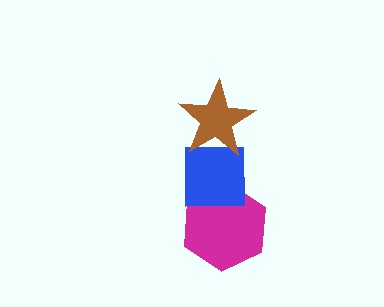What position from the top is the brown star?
The brown star is 1st from the top.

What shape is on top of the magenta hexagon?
The blue square is on top of the magenta hexagon.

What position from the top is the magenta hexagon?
The magenta hexagon is 3rd from the top.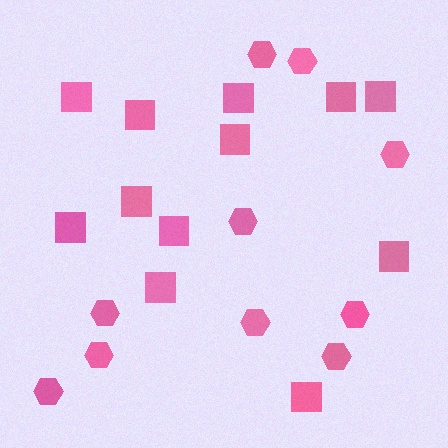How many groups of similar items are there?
There are 2 groups: one group of squares (12) and one group of hexagons (10).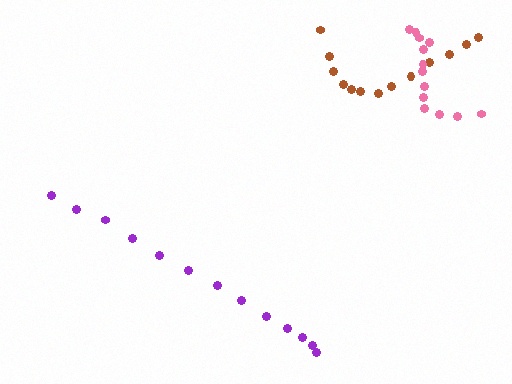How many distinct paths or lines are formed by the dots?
There are 3 distinct paths.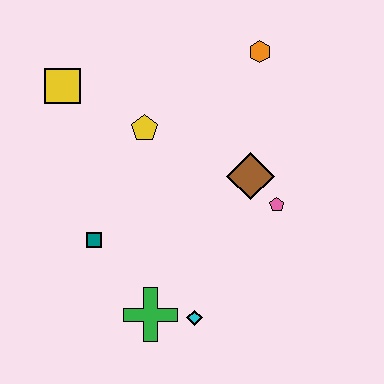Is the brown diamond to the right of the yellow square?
Yes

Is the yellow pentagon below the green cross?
No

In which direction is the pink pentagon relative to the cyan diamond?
The pink pentagon is above the cyan diamond.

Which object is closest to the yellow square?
The yellow pentagon is closest to the yellow square.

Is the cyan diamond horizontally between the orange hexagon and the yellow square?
Yes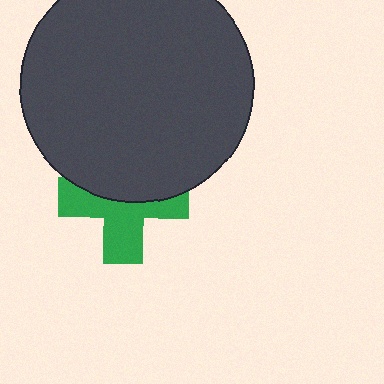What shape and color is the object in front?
The object in front is a dark gray circle.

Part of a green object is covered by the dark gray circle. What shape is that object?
It is a cross.